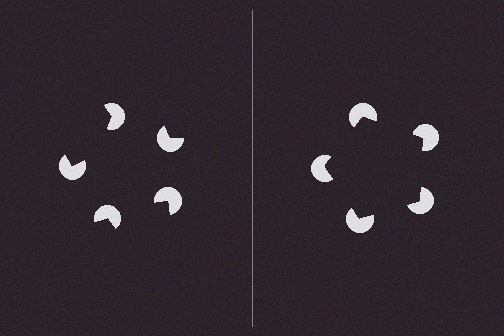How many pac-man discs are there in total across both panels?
10 — 5 on each side.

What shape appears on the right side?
An illusory pentagon.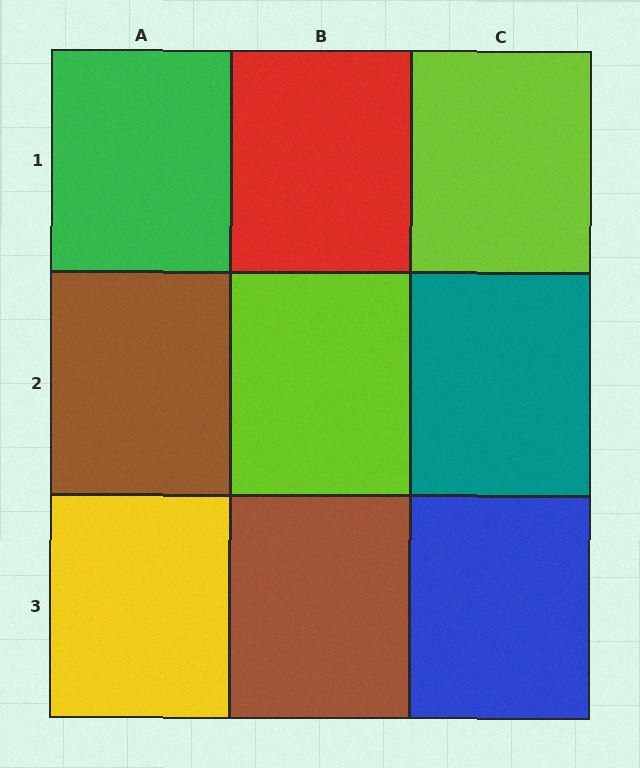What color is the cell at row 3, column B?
Brown.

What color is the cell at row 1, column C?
Lime.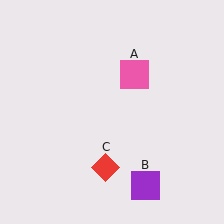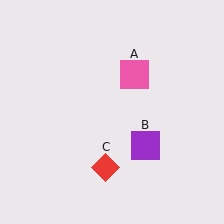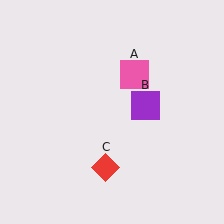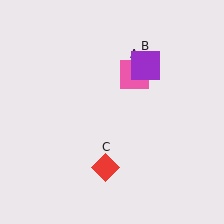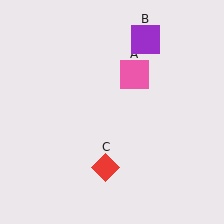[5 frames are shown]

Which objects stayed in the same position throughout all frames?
Pink square (object A) and red diamond (object C) remained stationary.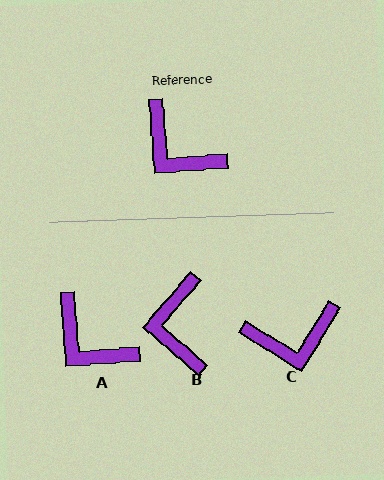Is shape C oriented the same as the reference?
No, it is off by about 54 degrees.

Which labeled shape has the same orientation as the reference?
A.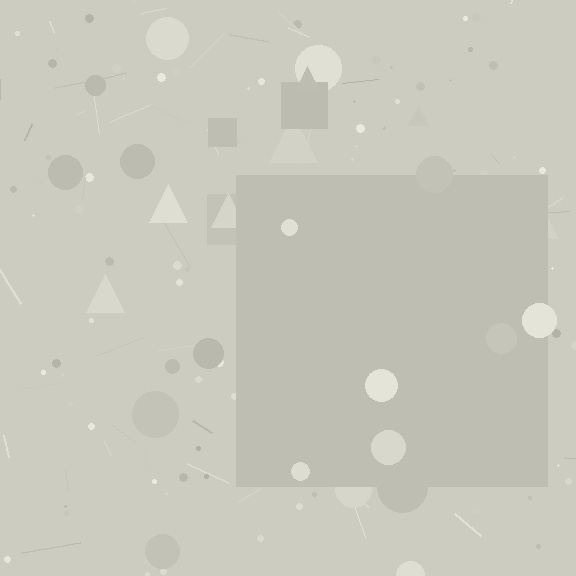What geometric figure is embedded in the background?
A square is embedded in the background.